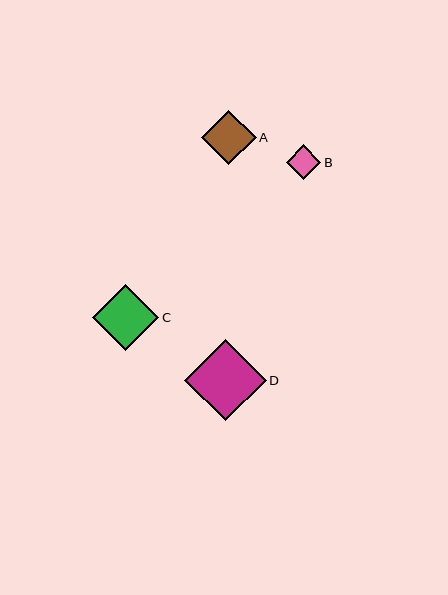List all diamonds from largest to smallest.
From largest to smallest: D, C, A, B.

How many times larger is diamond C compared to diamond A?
Diamond C is approximately 1.2 times the size of diamond A.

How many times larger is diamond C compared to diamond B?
Diamond C is approximately 1.9 times the size of diamond B.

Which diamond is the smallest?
Diamond B is the smallest with a size of approximately 34 pixels.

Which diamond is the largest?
Diamond D is the largest with a size of approximately 82 pixels.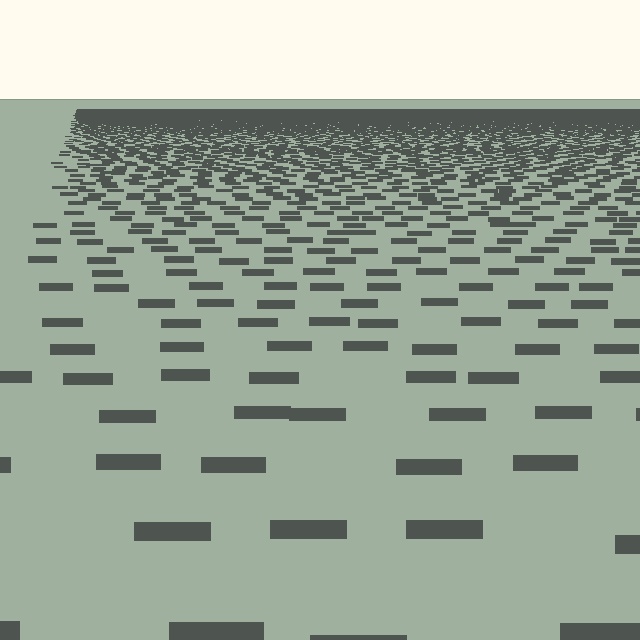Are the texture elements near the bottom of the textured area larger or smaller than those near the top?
Larger. Near the bottom, elements are closer to the viewer and appear at a bigger on-screen size.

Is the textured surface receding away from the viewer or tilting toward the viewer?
The surface is receding away from the viewer. Texture elements get smaller and denser toward the top.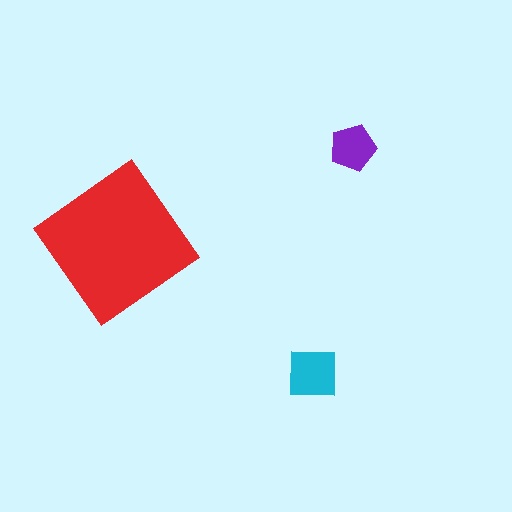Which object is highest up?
The purple pentagon is topmost.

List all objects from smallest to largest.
The purple pentagon, the cyan square, the red diamond.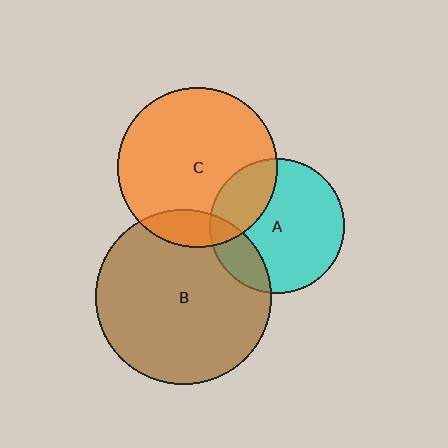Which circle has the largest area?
Circle B (brown).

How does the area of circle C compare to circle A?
Approximately 1.4 times.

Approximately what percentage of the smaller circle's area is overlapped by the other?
Approximately 20%.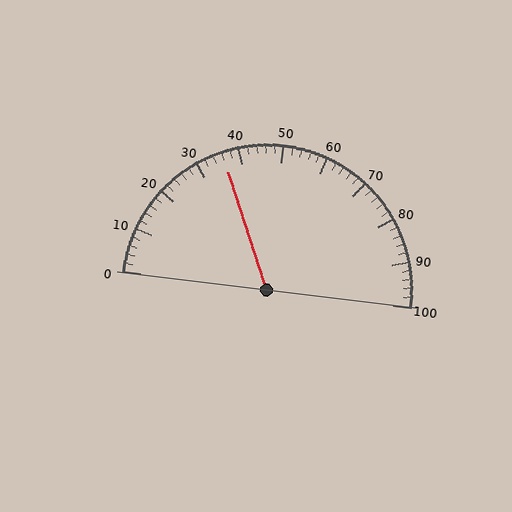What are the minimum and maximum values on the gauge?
The gauge ranges from 0 to 100.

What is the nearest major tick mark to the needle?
The nearest major tick mark is 40.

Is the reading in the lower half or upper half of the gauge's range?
The reading is in the lower half of the range (0 to 100).